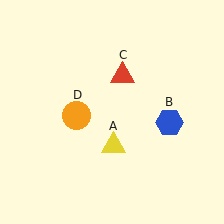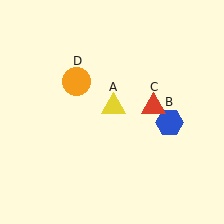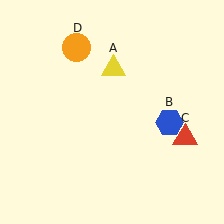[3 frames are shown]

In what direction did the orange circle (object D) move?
The orange circle (object D) moved up.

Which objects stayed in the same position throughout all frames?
Blue hexagon (object B) remained stationary.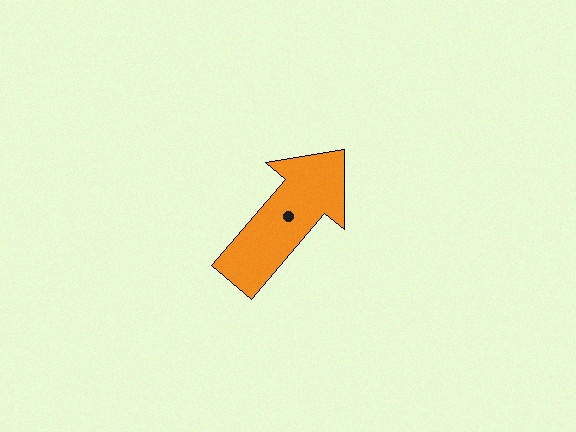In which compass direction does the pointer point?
Northeast.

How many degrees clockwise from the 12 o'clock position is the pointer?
Approximately 40 degrees.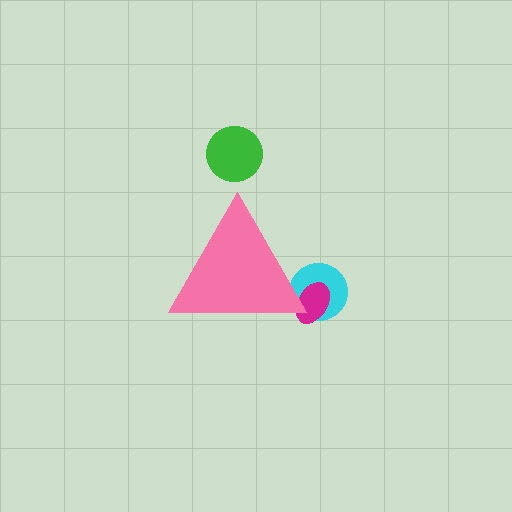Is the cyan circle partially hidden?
Yes, the cyan circle is partially hidden behind the pink triangle.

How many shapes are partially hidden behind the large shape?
2 shapes are partially hidden.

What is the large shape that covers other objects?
A pink triangle.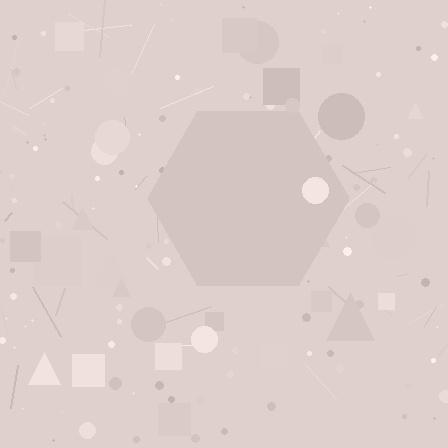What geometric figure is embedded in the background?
A hexagon is embedded in the background.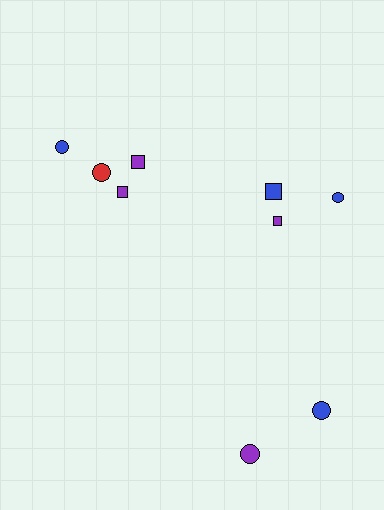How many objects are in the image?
There are 9 objects.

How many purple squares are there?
There are 3 purple squares.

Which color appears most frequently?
Purple, with 4 objects.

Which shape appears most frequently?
Circle, with 5 objects.